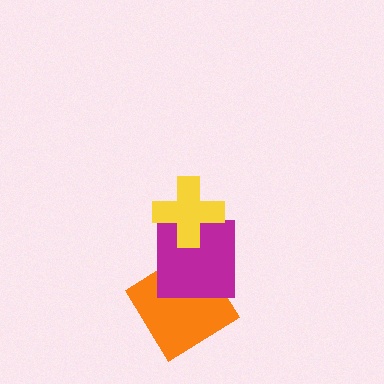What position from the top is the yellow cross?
The yellow cross is 1st from the top.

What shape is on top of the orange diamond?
The magenta square is on top of the orange diamond.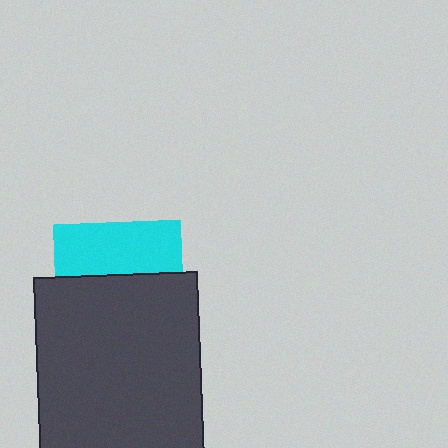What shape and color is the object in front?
The object in front is a dark gray rectangle.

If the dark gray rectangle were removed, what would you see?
You would see the complete cyan square.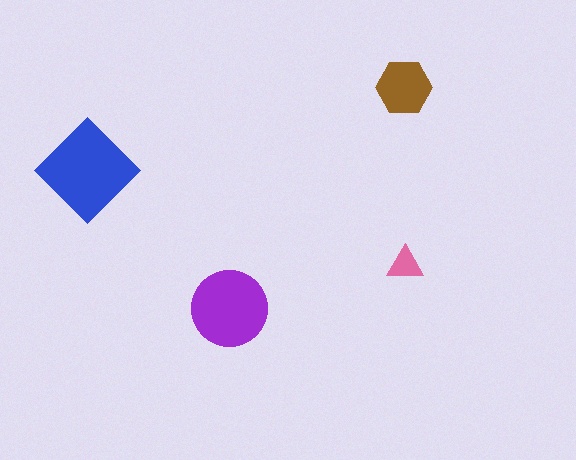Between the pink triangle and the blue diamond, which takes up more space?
The blue diamond.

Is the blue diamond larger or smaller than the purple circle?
Larger.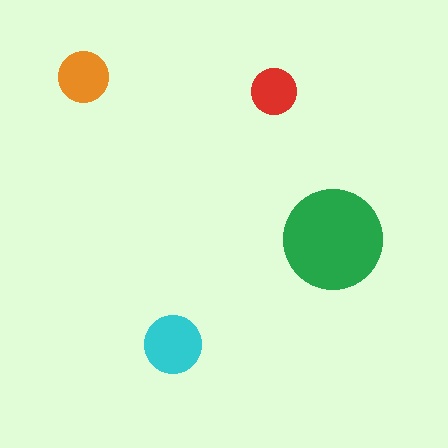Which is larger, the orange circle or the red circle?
The orange one.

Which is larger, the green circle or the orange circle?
The green one.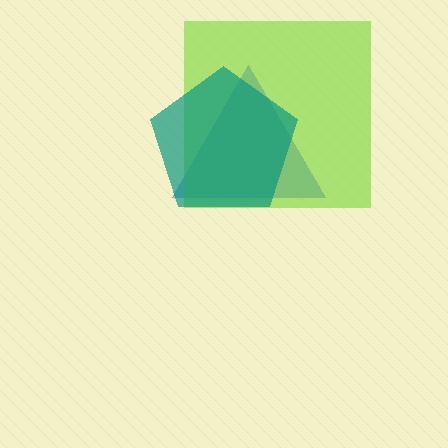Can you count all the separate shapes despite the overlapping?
Yes, there are 3 separate shapes.